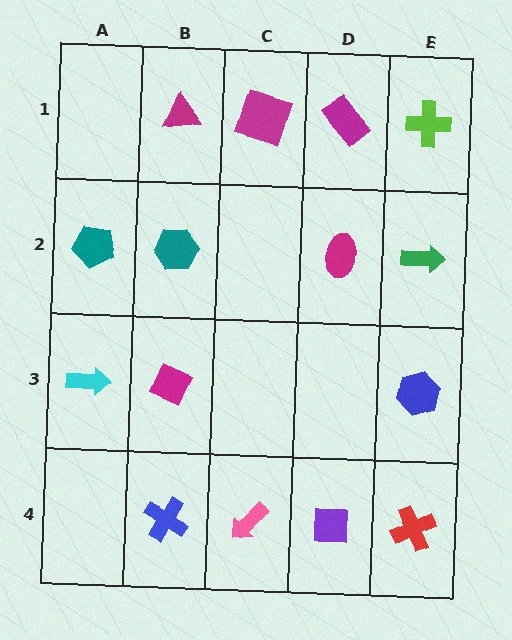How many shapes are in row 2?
4 shapes.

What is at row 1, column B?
A magenta triangle.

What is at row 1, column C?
A magenta square.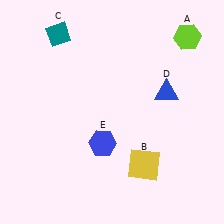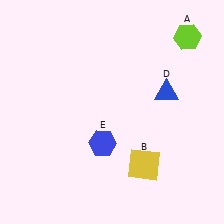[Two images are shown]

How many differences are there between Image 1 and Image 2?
There is 1 difference between the two images.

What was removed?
The teal diamond (C) was removed in Image 2.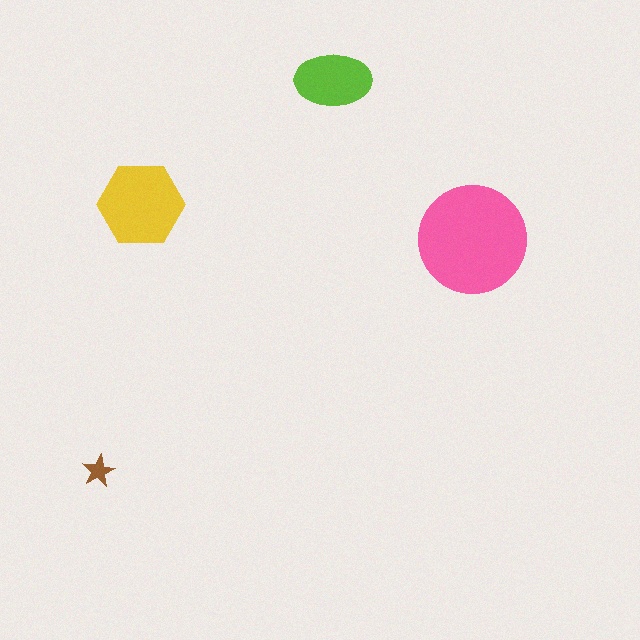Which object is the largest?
The pink circle.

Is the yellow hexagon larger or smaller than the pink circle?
Smaller.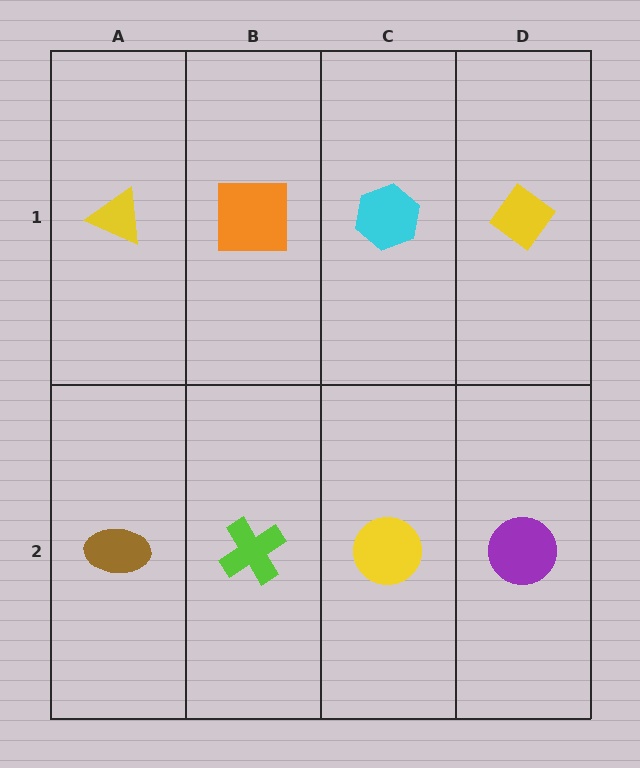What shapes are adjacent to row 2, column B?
An orange square (row 1, column B), a brown ellipse (row 2, column A), a yellow circle (row 2, column C).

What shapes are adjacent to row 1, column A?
A brown ellipse (row 2, column A), an orange square (row 1, column B).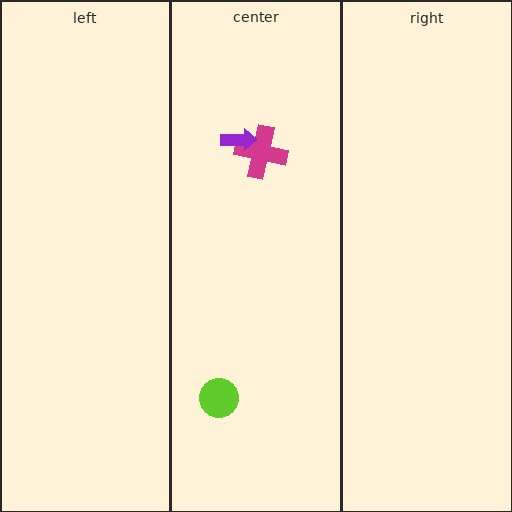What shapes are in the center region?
The lime circle, the magenta cross, the purple arrow.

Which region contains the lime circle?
The center region.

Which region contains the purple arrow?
The center region.